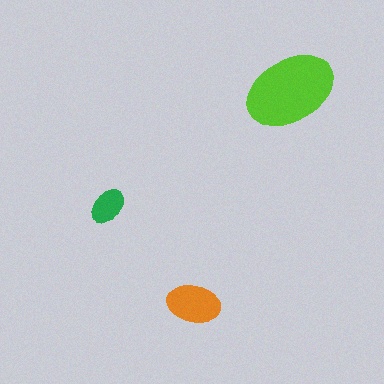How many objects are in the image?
There are 3 objects in the image.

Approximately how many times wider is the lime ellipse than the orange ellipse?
About 1.5 times wider.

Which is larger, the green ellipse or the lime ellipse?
The lime one.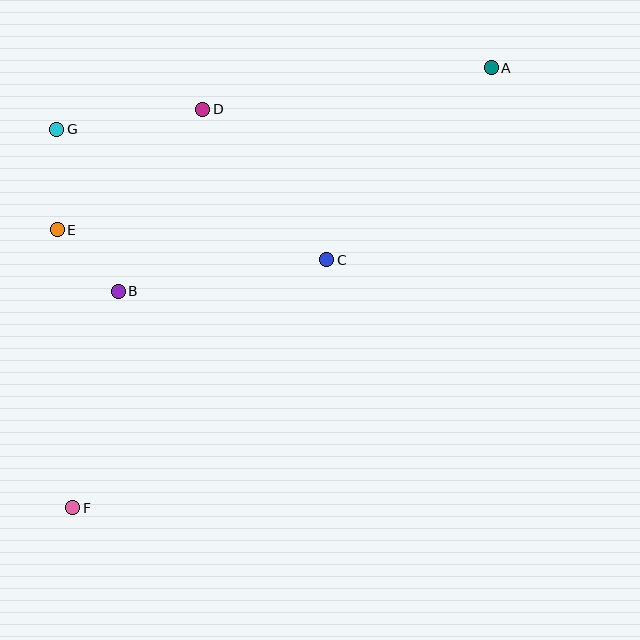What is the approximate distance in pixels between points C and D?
The distance between C and D is approximately 195 pixels.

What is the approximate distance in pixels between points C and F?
The distance between C and F is approximately 355 pixels.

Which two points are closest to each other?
Points B and E are closest to each other.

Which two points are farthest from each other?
Points A and F are farthest from each other.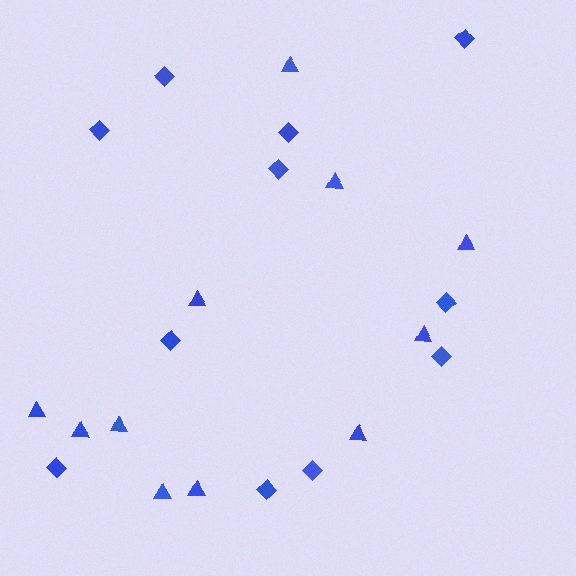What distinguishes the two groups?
There are 2 groups: one group of diamonds (11) and one group of triangles (11).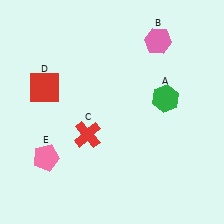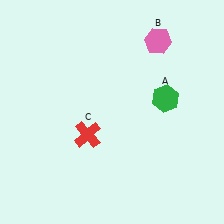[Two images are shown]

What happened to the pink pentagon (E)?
The pink pentagon (E) was removed in Image 2. It was in the bottom-left area of Image 1.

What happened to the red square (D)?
The red square (D) was removed in Image 2. It was in the top-left area of Image 1.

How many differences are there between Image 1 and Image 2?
There are 2 differences between the two images.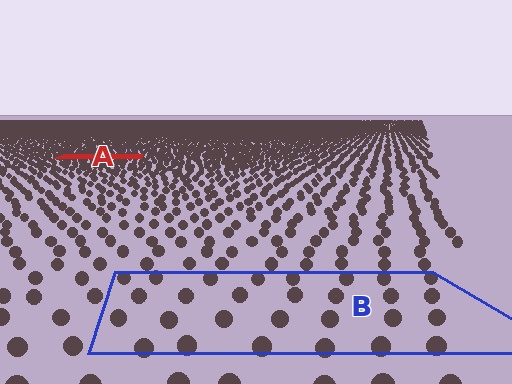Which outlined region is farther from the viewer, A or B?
Region A is farther from the viewer — the texture elements inside it appear smaller and more densely packed.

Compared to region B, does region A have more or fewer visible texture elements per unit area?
Region A has more texture elements per unit area — they are packed more densely because it is farther away.